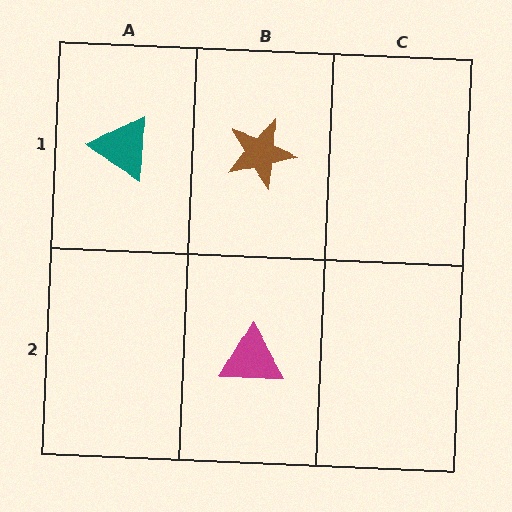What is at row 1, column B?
A brown star.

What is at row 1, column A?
A teal triangle.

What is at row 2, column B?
A magenta triangle.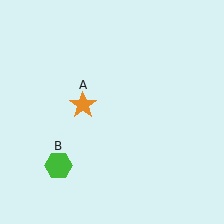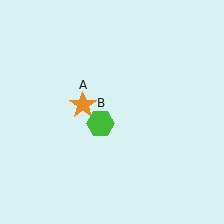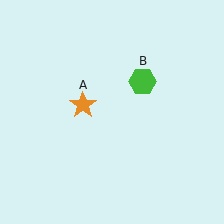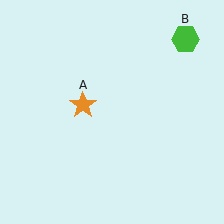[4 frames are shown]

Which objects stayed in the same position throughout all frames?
Orange star (object A) remained stationary.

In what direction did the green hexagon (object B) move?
The green hexagon (object B) moved up and to the right.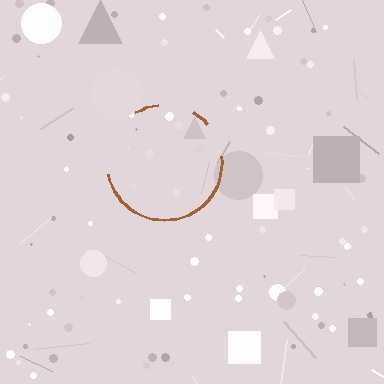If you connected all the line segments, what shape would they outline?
They would outline a circle.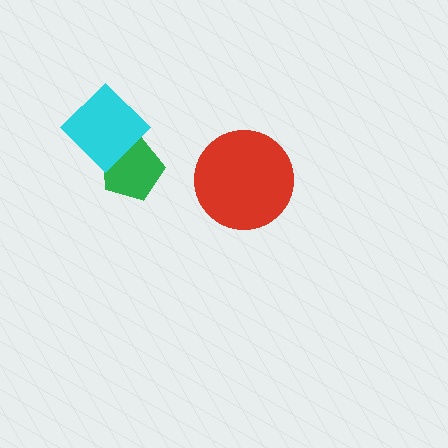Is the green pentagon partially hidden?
Yes, it is partially covered by another shape.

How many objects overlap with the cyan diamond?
1 object overlaps with the cyan diamond.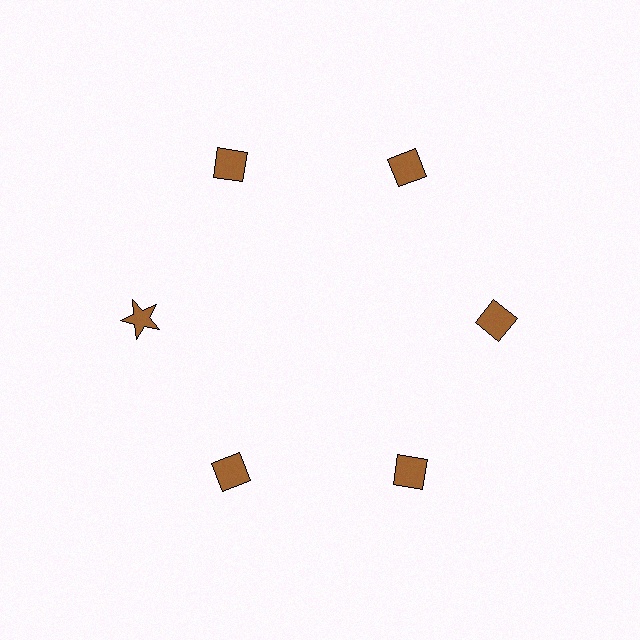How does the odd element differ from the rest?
It has a different shape: star instead of diamond.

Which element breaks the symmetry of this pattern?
The brown star at roughly the 9 o'clock position breaks the symmetry. All other shapes are brown diamonds.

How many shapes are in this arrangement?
There are 6 shapes arranged in a ring pattern.